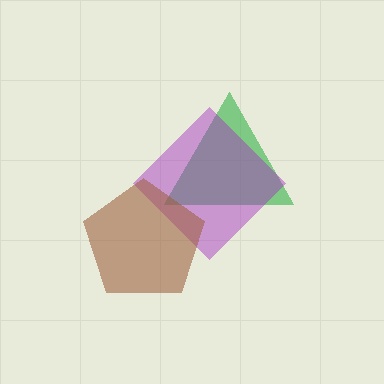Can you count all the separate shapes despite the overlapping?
Yes, there are 3 separate shapes.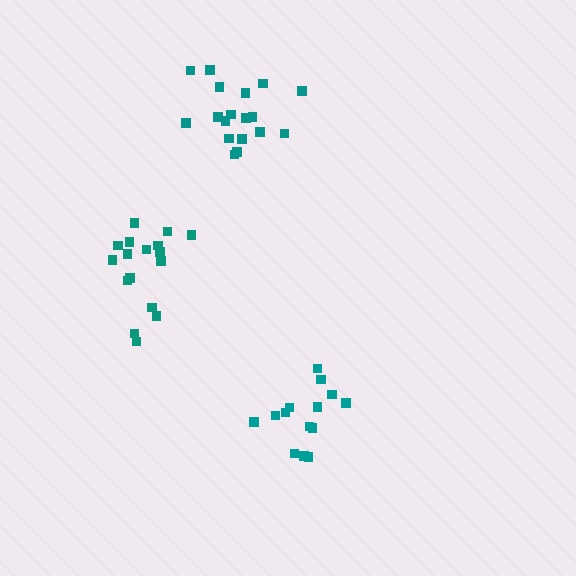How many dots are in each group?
Group 1: 17 dots, Group 2: 14 dots, Group 3: 18 dots (49 total).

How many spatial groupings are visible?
There are 3 spatial groupings.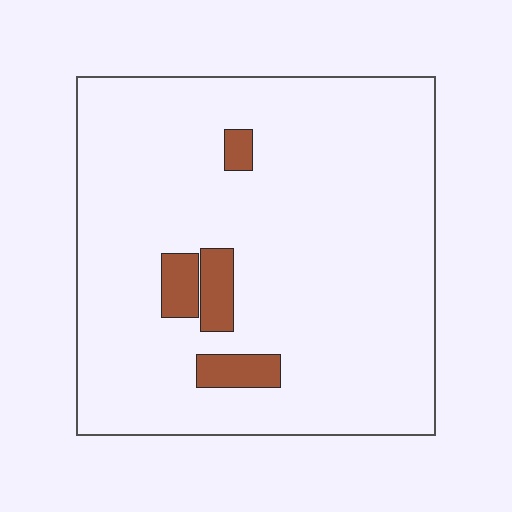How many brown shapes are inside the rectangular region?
4.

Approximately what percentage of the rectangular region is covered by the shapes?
Approximately 5%.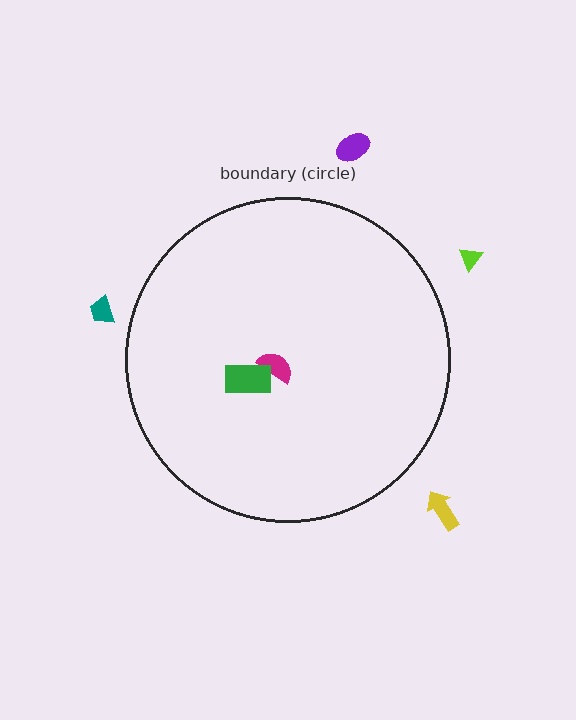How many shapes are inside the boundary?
2 inside, 4 outside.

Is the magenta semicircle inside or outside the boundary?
Inside.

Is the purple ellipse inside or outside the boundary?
Outside.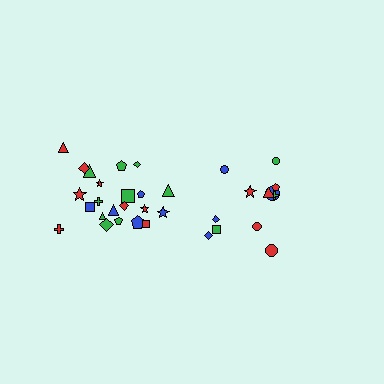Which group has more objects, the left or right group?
The left group.